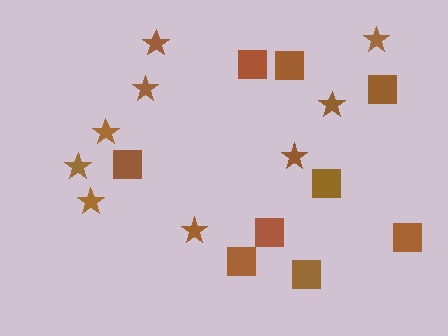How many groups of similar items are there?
There are 2 groups: one group of squares (9) and one group of stars (9).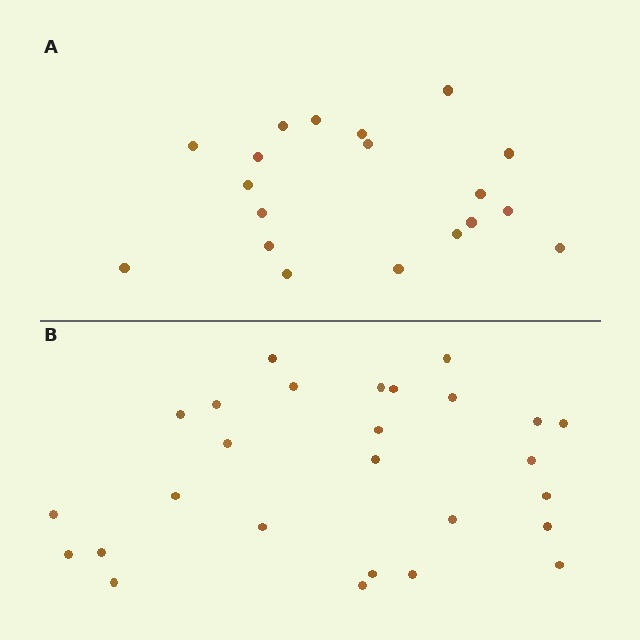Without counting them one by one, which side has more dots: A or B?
Region B (the bottom region) has more dots.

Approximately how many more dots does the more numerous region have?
Region B has roughly 8 or so more dots than region A.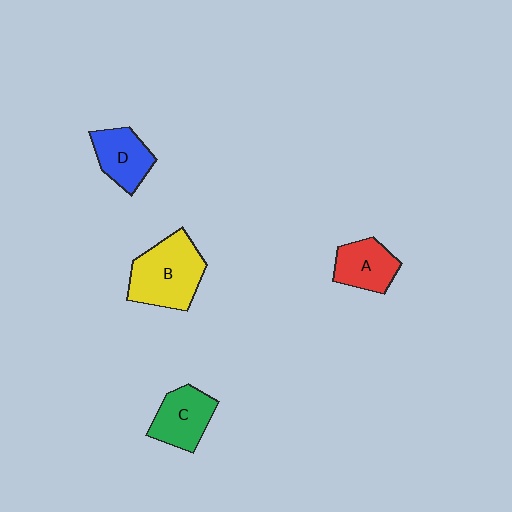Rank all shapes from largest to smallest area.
From largest to smallest: B (yellow), C (green), D (blue), A (red).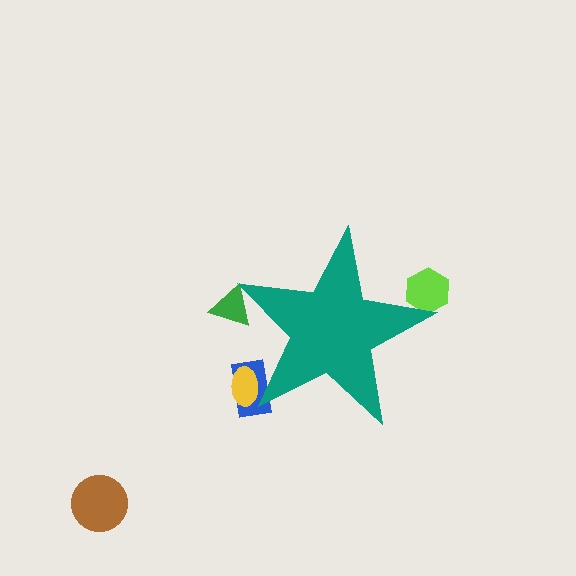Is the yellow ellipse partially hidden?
Yes, the yellow ellipse is partially hidden behind the teal star.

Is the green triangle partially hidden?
Yes, the green triangle is partially hidden behind the teal star.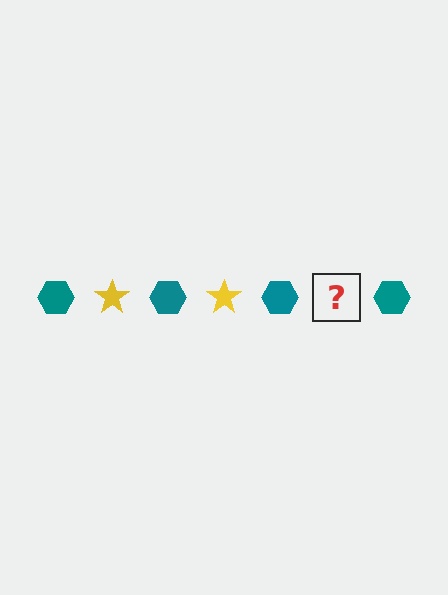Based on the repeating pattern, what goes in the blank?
The blank should be a yellow star.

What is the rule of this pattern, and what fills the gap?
The rule is that the pattern alternates between teal hexagon and yellow star. The gap should be filled with a yellow star.